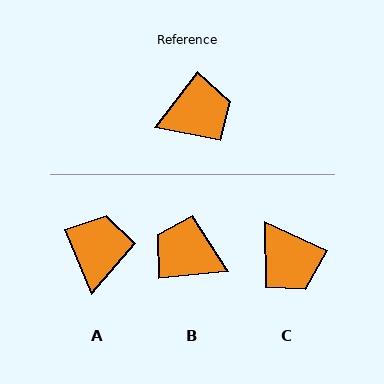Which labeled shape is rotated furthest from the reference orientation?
B, about 134 degrees away.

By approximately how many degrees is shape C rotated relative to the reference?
Approximately 78 degrees clockwise.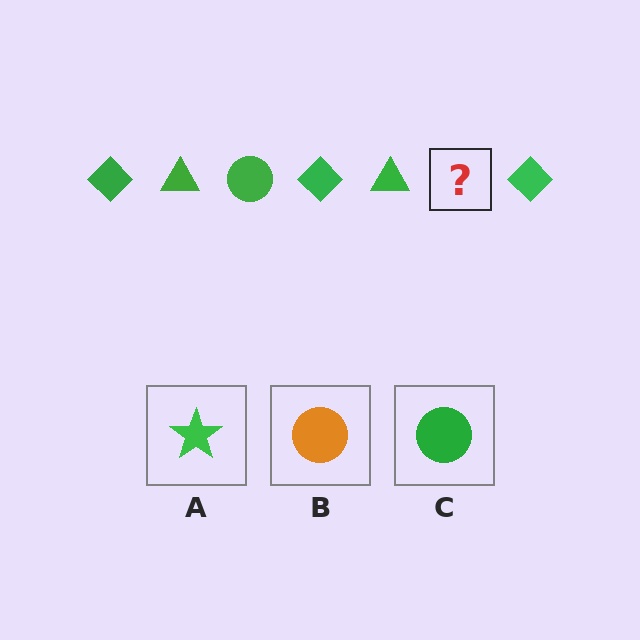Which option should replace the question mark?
Option C.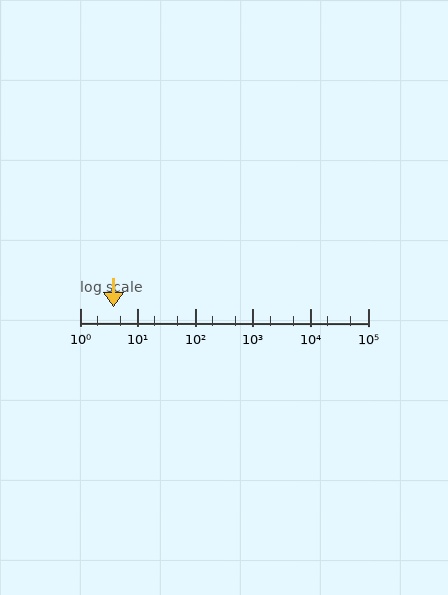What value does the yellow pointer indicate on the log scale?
The pointer indicates approximately 3.8.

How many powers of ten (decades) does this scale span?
The scale spans 5 decades, from 1 to 100000.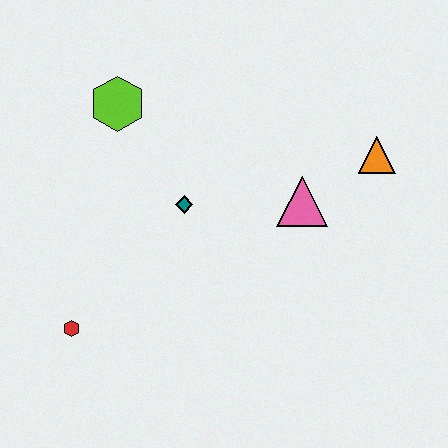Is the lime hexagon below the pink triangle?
No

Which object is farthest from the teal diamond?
The orange triangle is farthest from the teal diamond.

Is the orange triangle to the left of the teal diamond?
No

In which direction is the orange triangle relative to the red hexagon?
The orange triangle is to the right of the red hexagon.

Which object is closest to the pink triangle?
The orange triangle is closest to the pink triangle.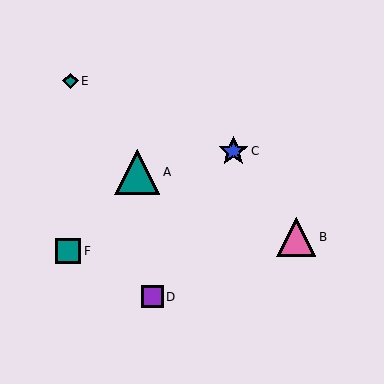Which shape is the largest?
The teal triangle (labeled A) is the largest.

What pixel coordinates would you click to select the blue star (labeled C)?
Click at (233, 151) to select the blue star C.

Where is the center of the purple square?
The center of the purple square is at (152, 297).